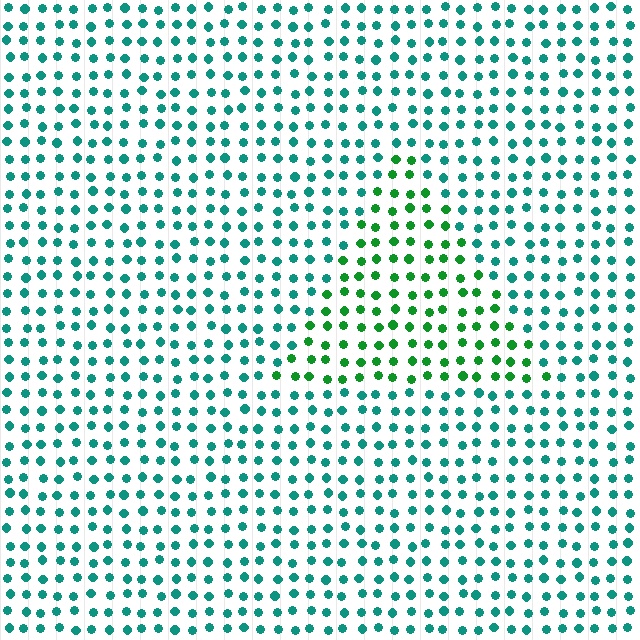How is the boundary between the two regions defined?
The boundary is defined purely by a slight shift in hue (about 40 degrees). Spacing, size, and orientation are identical on both sides.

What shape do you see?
I see a triangle.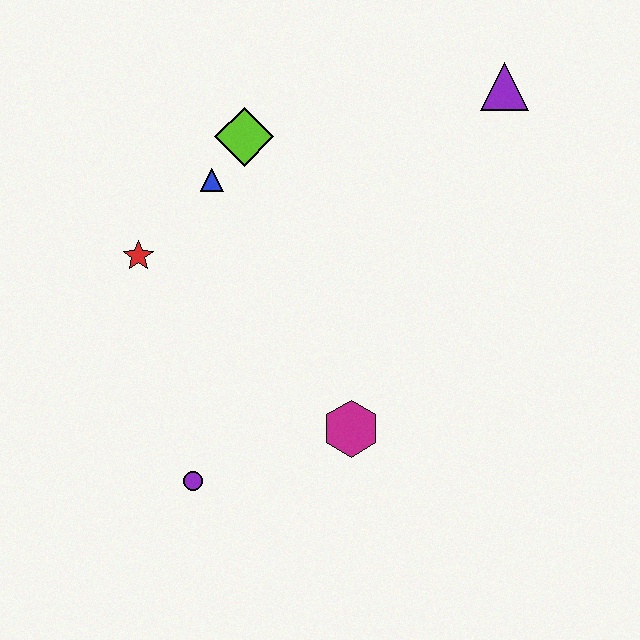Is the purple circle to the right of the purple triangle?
No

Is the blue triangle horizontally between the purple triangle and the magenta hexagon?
No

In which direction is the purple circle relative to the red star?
The purple circle is below the red star.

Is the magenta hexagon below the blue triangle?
Yes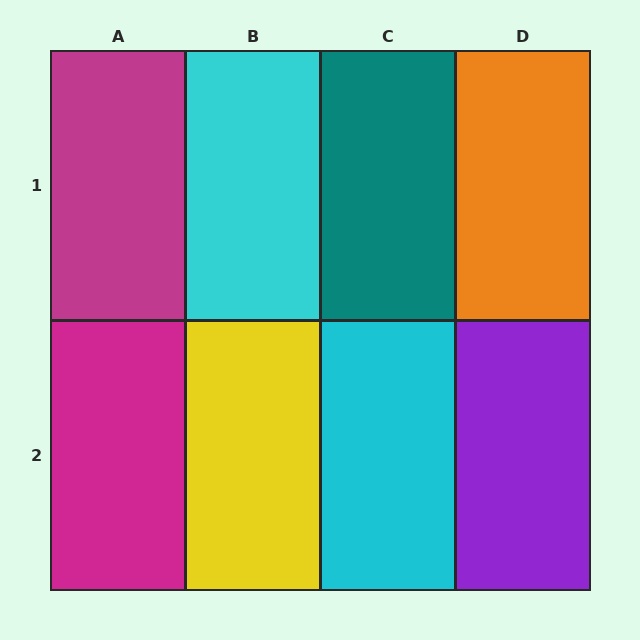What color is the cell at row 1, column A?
Magenta.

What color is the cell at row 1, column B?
Cyan.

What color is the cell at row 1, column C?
Teal.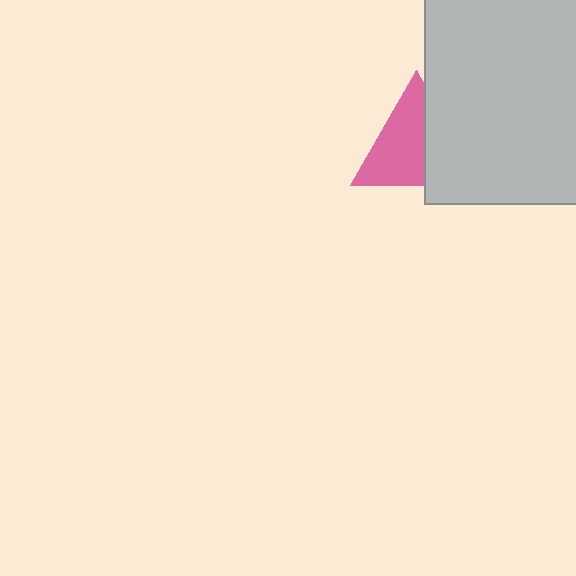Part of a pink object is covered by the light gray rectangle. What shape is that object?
It is a triangle.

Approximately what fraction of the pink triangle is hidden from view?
Roughly 40% of the pink triangle is hidden behind the light gray rectangle.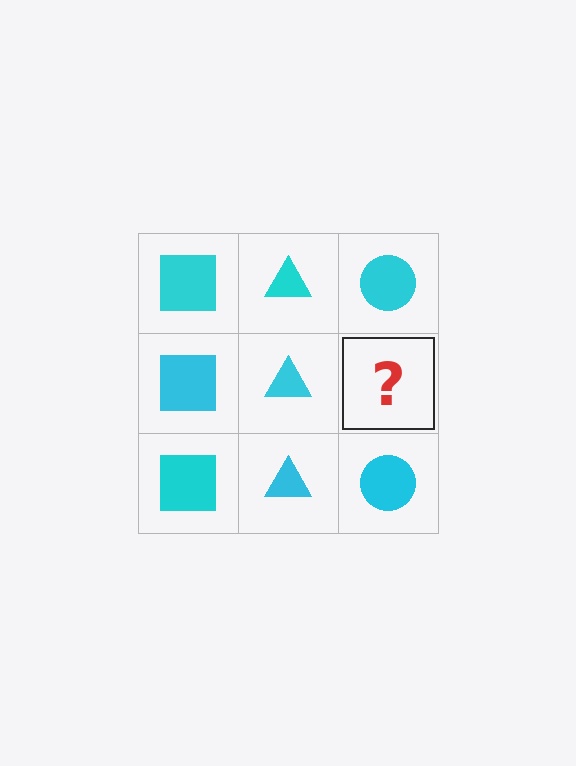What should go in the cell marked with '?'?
The missing cell should contain a cyan circle.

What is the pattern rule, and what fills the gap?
The rule is that each column has a consistent shape. The gap should be filled with a cyan circle.